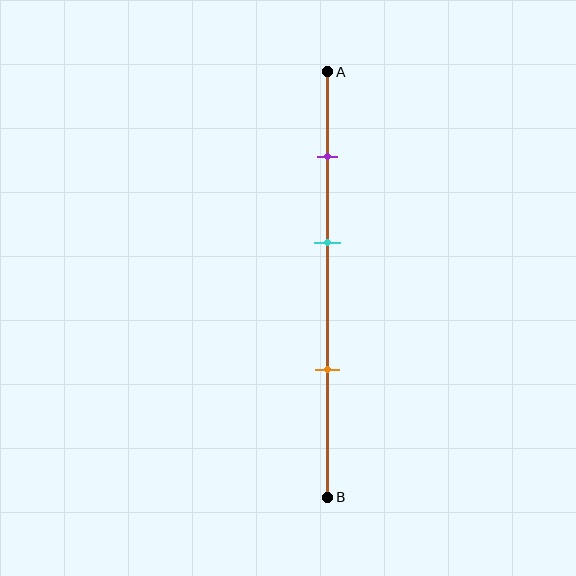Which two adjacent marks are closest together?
The purple and cyan marks are the closest adjacent pair.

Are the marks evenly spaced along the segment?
Yes, the marks are approximately evenly spaced.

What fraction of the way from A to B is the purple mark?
The purple mark is approximately 20% (0.2) of the way from A to B.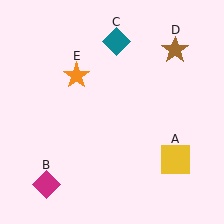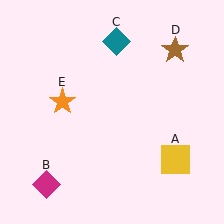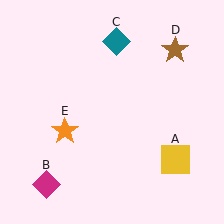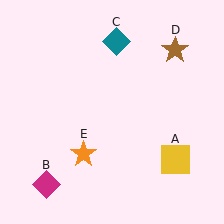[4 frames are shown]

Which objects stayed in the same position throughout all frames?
Yellow square (object A) and magenta diamond (object B) and teal diamond (object C) and brown star (object D) remained stationary.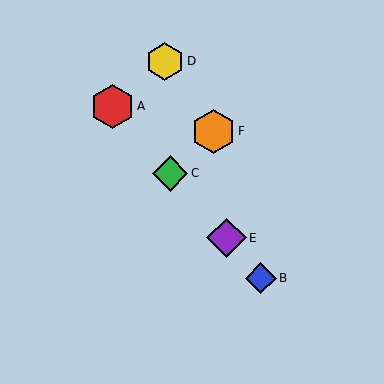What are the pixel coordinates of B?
Object B is at (261, 278).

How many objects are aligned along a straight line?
4 objects (A, B, C, E) are aligned along a straight line.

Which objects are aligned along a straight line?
Objects A, B, C, E are aligned along a straight line.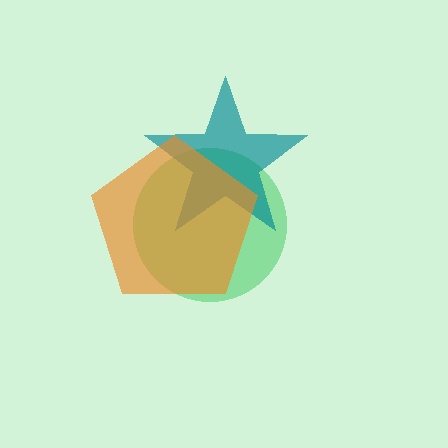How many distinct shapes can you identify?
There are 3 distinct shapes: a green circle, a teal star, an orange pentagon.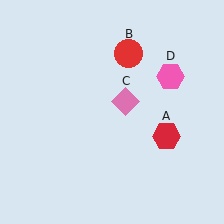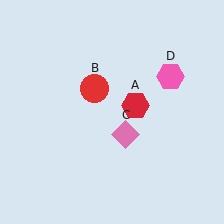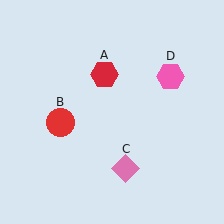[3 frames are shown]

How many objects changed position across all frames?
3 objects changed position: red hexagon (object A), red circle (object B), pink diamond (object C).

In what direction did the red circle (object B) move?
The red circle (object B) moved down and to the left.